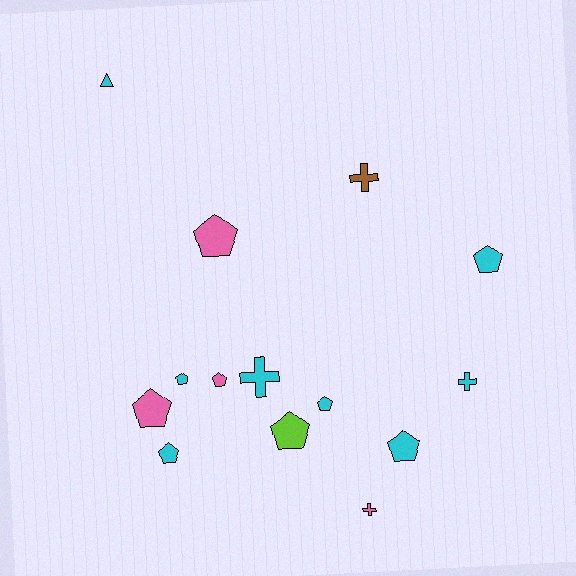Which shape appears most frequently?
Pentagon, with 9 objects.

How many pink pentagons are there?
There are 3 pink pentagons.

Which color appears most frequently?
Cyan, with 8 objects.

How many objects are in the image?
There are 14 objects.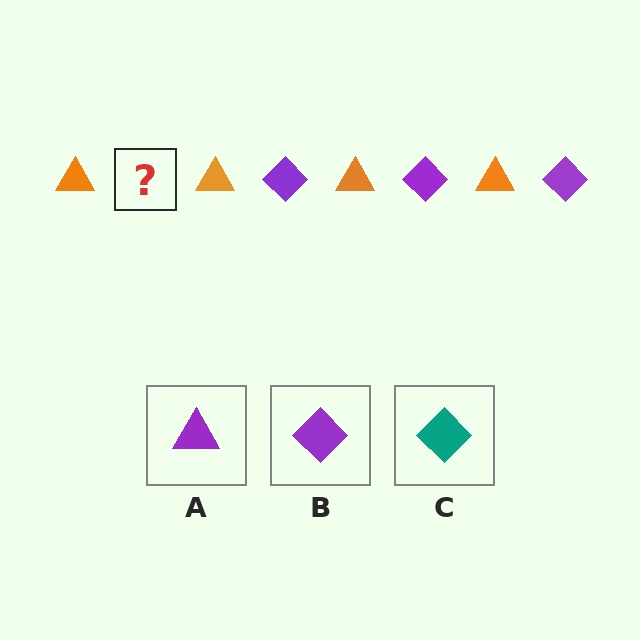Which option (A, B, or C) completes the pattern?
B.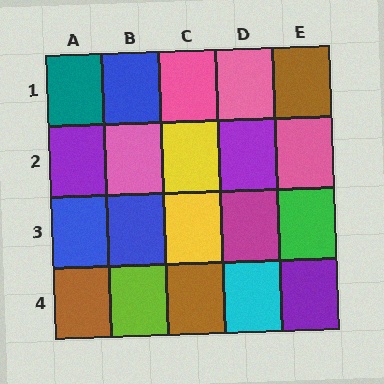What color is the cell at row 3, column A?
Blue.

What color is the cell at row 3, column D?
Magenta.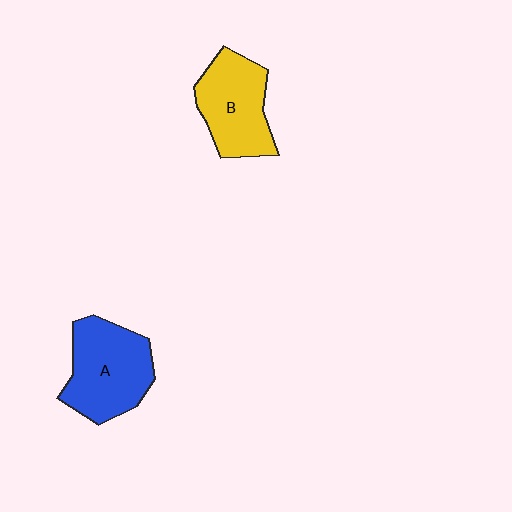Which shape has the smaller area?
Shape B (yellow).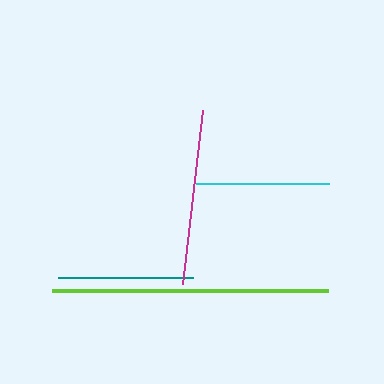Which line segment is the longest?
The lime line is the longest at approximately 277 pixels.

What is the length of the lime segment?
The lime segment is approximately 277 pixels long.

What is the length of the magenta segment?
The magenta segment is approximately 174 pixels long.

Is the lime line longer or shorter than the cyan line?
The lime line is longer than the cyan line.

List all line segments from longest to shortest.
From longest to shortest: lime, magenta, teal, cyan.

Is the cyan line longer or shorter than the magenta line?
The magenta line is longer than the cyan line.